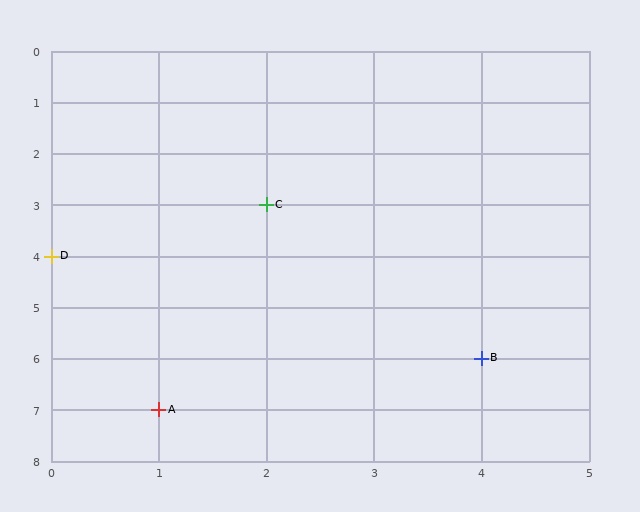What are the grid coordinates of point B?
Point B is at grid coordinates (4, 6).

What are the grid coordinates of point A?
Point A is at grid coordinates (1, 7).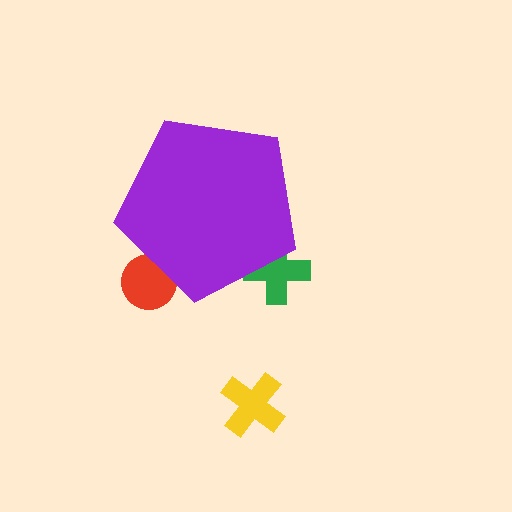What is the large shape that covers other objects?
A purple pentagon.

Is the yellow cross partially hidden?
No, the yellow cross is fully visible.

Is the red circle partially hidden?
Yes, the red circle is partially hidden behind the purple pentagon.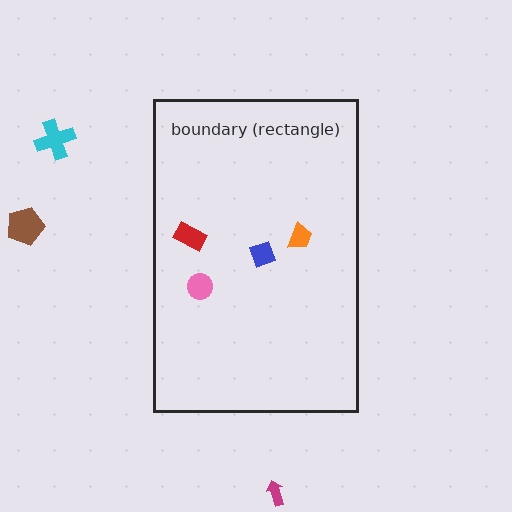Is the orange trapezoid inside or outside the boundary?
Inside.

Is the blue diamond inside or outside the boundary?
Inside.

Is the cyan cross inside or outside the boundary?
Outside.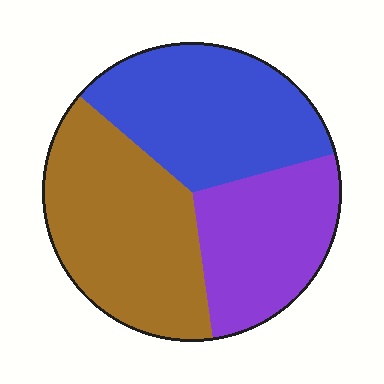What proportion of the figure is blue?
Blue covers 35% of the figure.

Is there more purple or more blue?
Blue.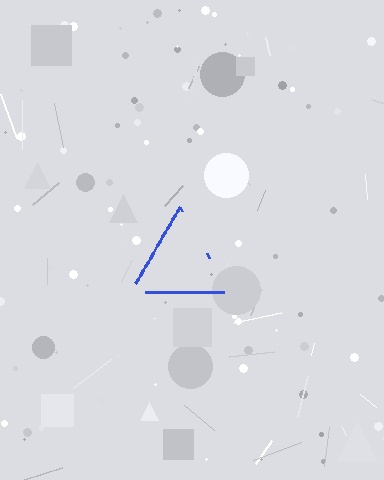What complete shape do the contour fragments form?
The contour fragments form a triangle.